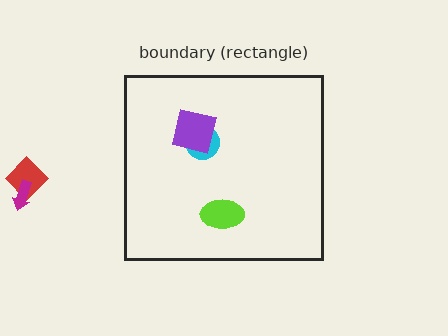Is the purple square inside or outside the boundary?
Inside.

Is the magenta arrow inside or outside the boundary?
Outside.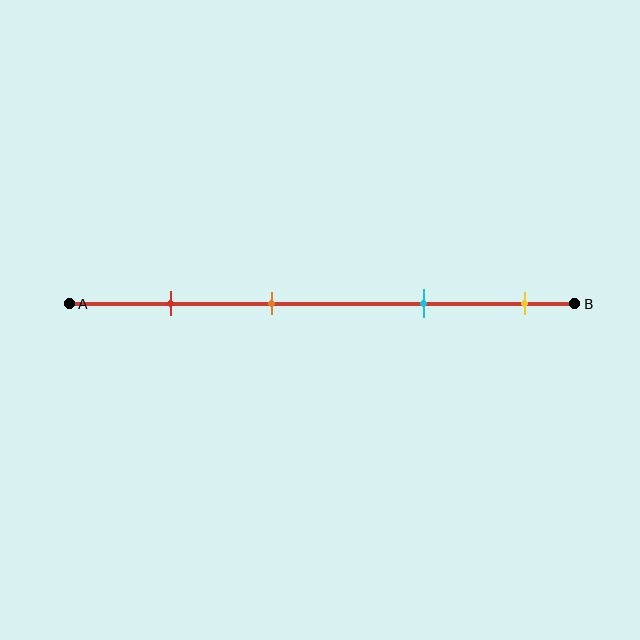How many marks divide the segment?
There are 4 marks dividing the segment.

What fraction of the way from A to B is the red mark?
The red mark is approximately 20% (0.2) of the way from A to B.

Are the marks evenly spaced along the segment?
No, the marks are not evenly spaced.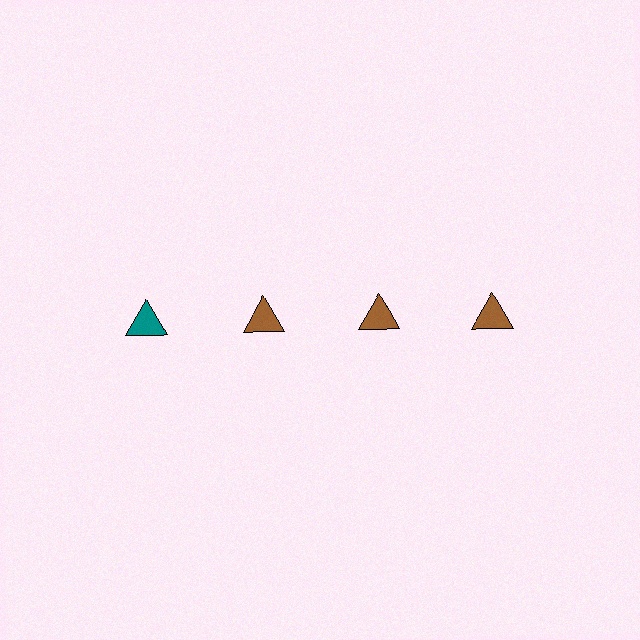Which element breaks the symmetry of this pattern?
The teal triangle in the top row, leftmost column breaks the symmetry. All other shapes are brown triangles.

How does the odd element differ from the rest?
It has a different color: teal instead of brown.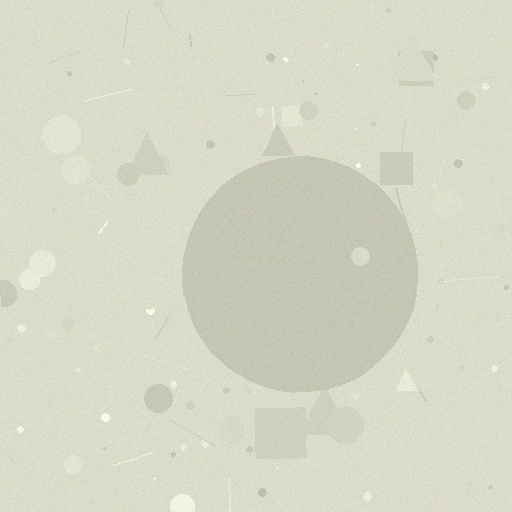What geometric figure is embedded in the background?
A circle is embedded in the background.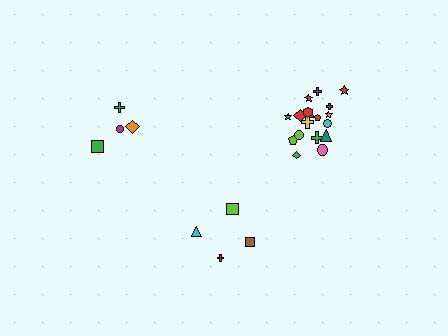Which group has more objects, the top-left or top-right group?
The top-right group.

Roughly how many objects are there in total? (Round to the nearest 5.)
Roughly 25 objects in total.